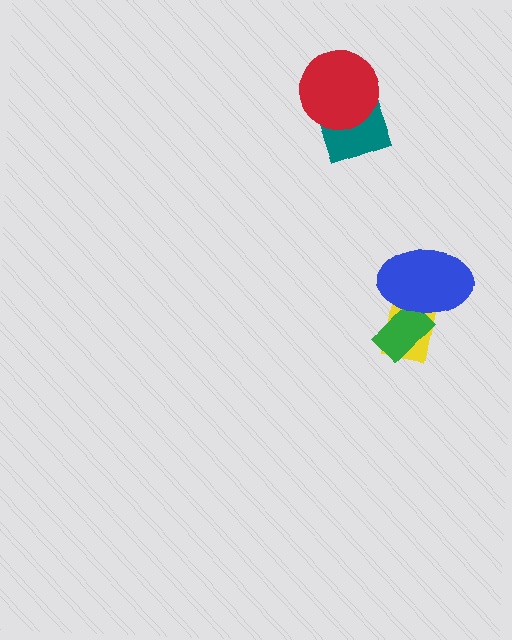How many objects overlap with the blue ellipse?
2 objects overlap with the blue ellipse.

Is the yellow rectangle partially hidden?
Yes, it is partially covered by another shape.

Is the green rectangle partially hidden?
Yes, it is partially covered by another shape.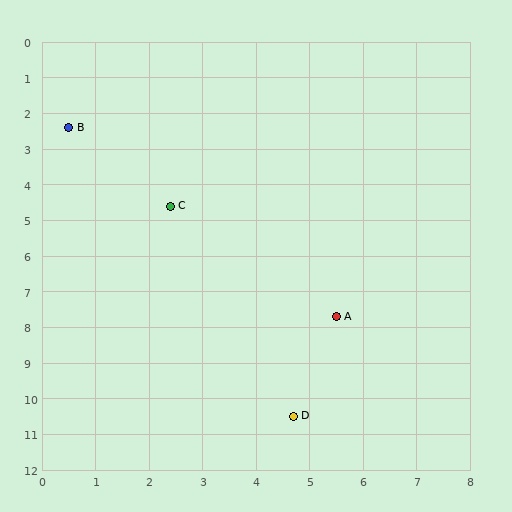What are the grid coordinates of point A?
Point A is at approximately (5.5, 7.7).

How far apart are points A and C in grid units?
Points A and C are about 4.4 grid units apart.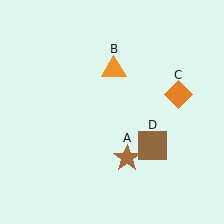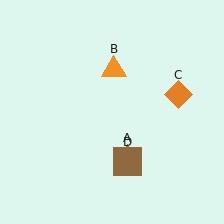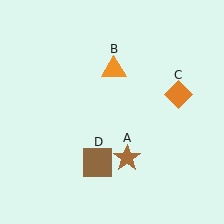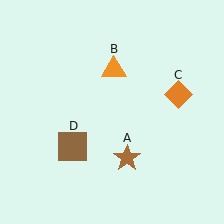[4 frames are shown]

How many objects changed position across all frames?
1 object changed position: brown square (object D).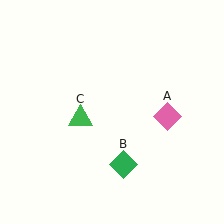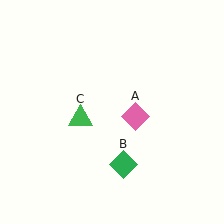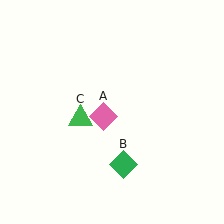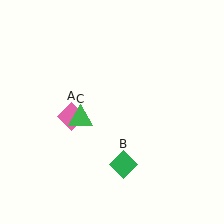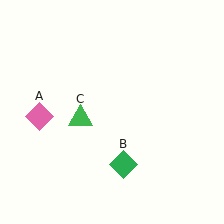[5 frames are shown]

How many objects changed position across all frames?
1 object changed position: pink diamond (object A).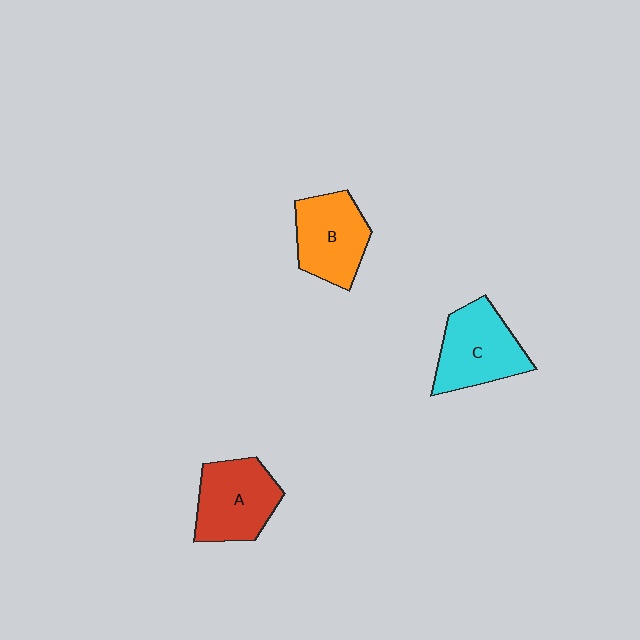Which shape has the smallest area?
Shape B (orange).